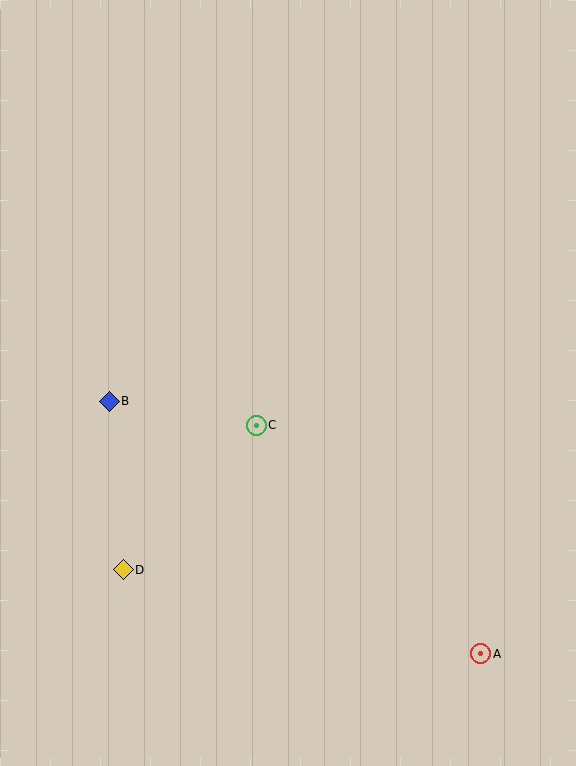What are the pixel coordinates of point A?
Point A is at (481, 654).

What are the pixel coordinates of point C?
Point C is at (256, 425).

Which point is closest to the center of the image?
Point C at (256, 425) is closest to the center.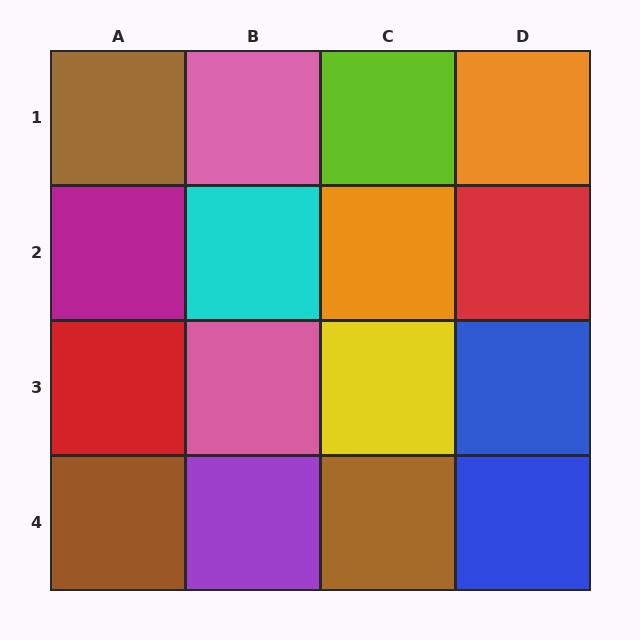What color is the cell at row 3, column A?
Red.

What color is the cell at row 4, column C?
Brown.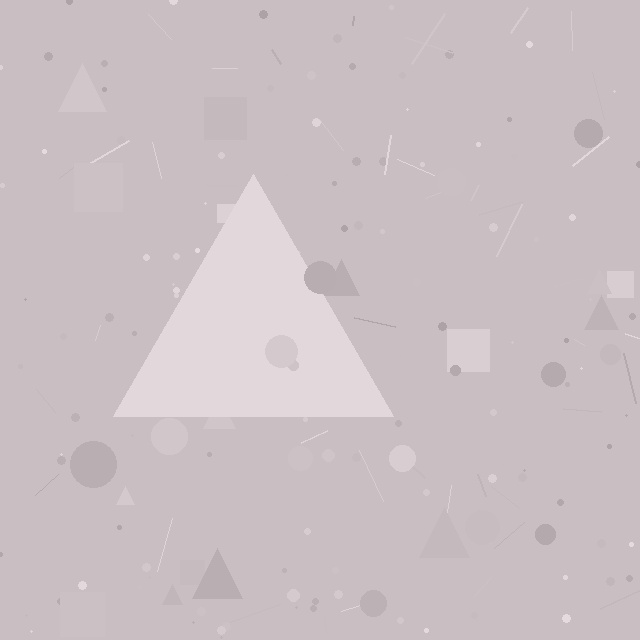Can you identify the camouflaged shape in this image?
The camouflaged shape is a triangle.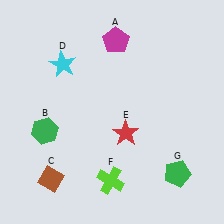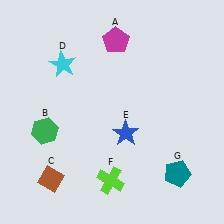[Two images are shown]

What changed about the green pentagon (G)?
In Image 1, G is green. In Image 2, it changed to teal.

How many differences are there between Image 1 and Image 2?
There are 2 differences between the two images.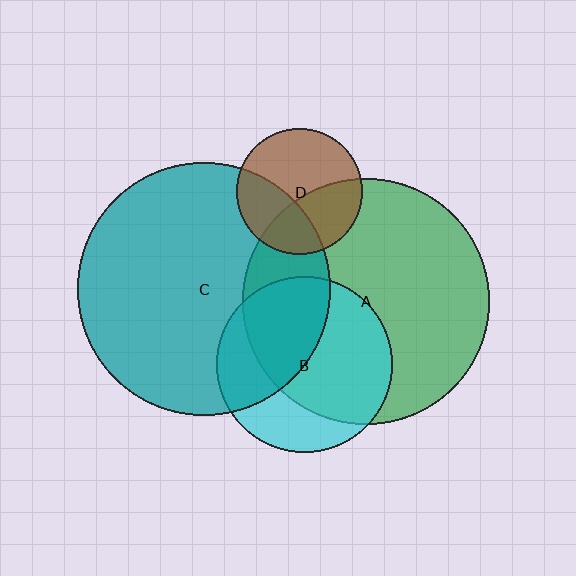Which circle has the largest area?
Circle C (teal).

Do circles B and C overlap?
Yes.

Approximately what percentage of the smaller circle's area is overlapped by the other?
Approximately 45%.